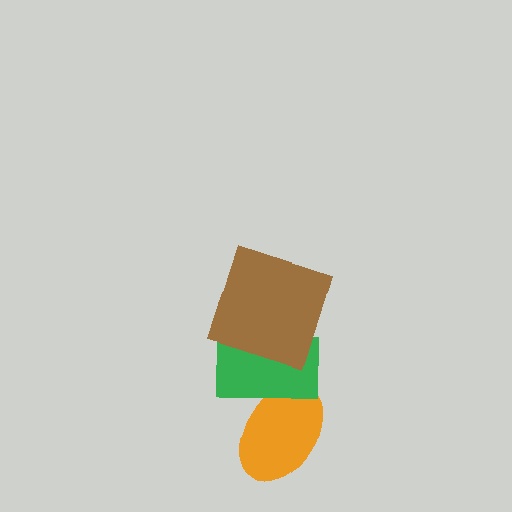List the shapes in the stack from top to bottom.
From top to bottom: the brown square, the green rectangle, the orange ellipse.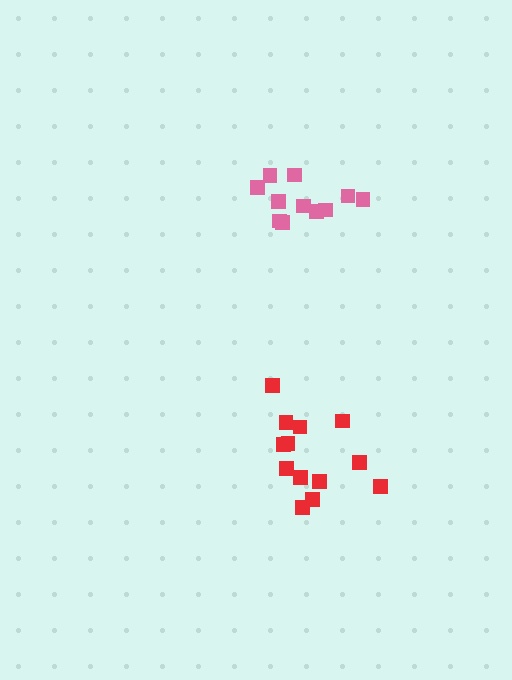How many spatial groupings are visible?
There are 2 spatial groupings.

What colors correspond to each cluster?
The clusters are colored: red, pink.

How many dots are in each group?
Group 1: 13 dots, Group 2: 11 dots (24 total).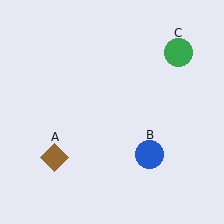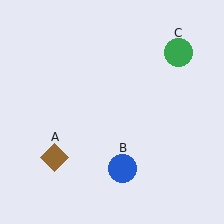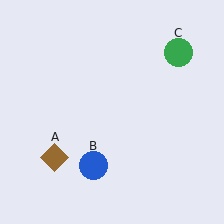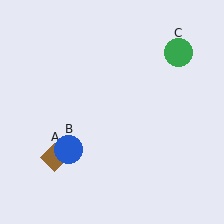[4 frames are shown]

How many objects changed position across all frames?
1 object changed position: blue circle (object B).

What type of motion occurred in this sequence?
The blue circle (object B) rotated clockwise around the center of the scene.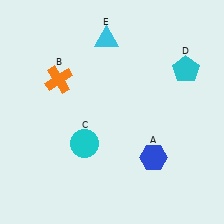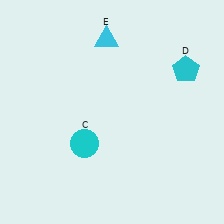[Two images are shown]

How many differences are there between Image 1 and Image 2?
There are 2 differences between the two images.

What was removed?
The orange cross (B), the blue hexagon (A) were removed in Image 2.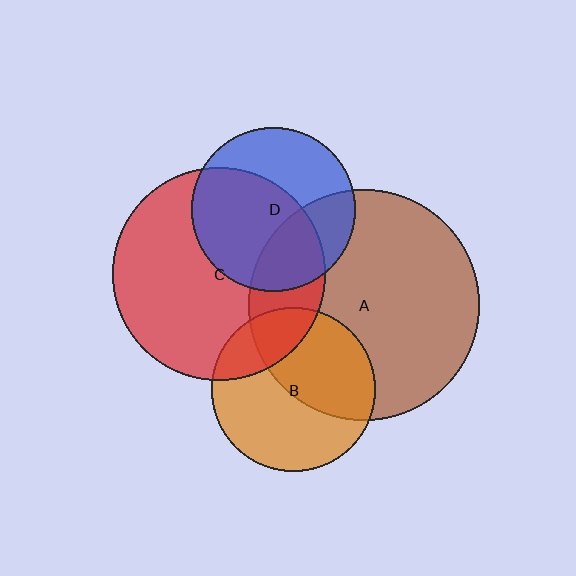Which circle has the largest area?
Circle A (brown).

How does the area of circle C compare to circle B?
Approximately 1.7 times.